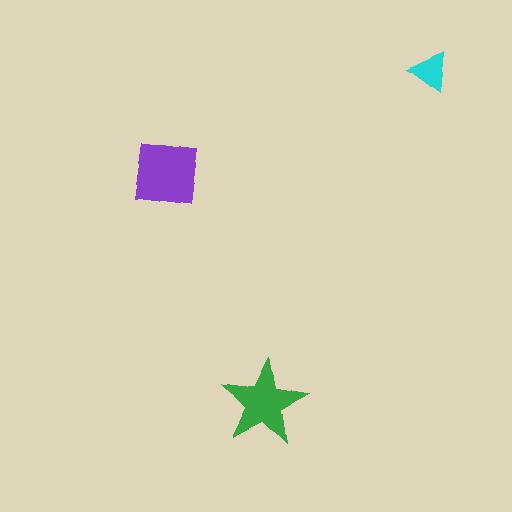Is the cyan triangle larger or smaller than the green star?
Smaller.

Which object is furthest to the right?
The cyan triangle is rightmost.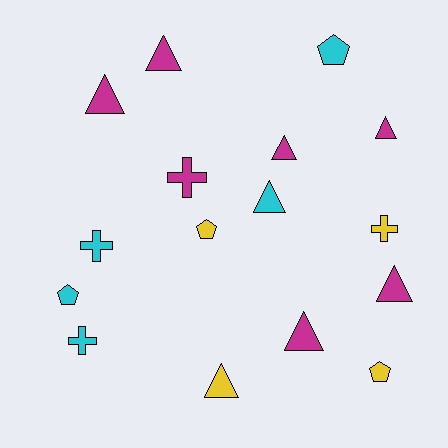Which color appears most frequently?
Magenta, with 7 objects.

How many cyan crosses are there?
There are 2 cyan crosses.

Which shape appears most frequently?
Triangle, with 8 objects.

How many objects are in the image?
There are 16 objects.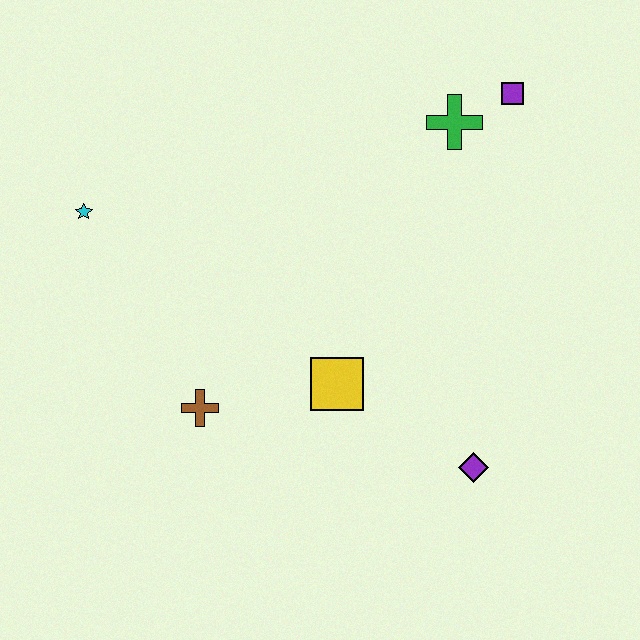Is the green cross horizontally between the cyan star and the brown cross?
No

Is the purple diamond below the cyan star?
Yes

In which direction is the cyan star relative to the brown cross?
The cyan star is above the brown cross.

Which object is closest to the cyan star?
The brown cross is closest to the cyan star.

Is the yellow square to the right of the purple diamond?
No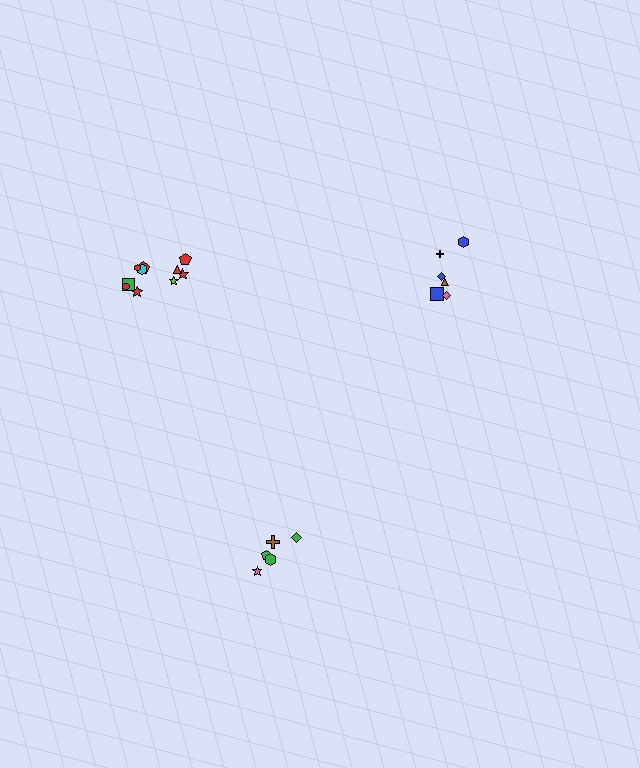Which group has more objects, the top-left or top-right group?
The top-left group.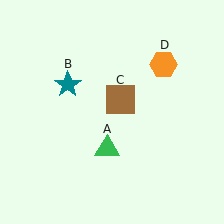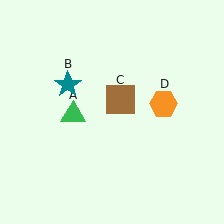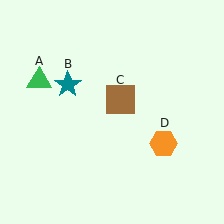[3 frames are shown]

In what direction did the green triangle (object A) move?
The green triangle (object A) moved up and to the left.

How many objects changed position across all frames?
2 objects changed position: green triangle (object A), orange hexagon (object D).